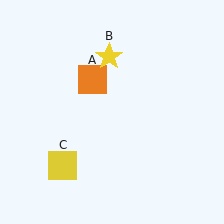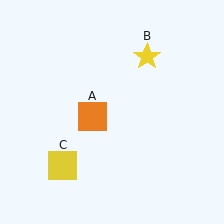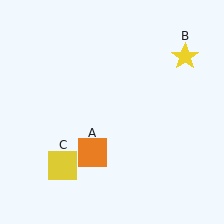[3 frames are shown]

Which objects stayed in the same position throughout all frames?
Yellow square (object C) remained stationary.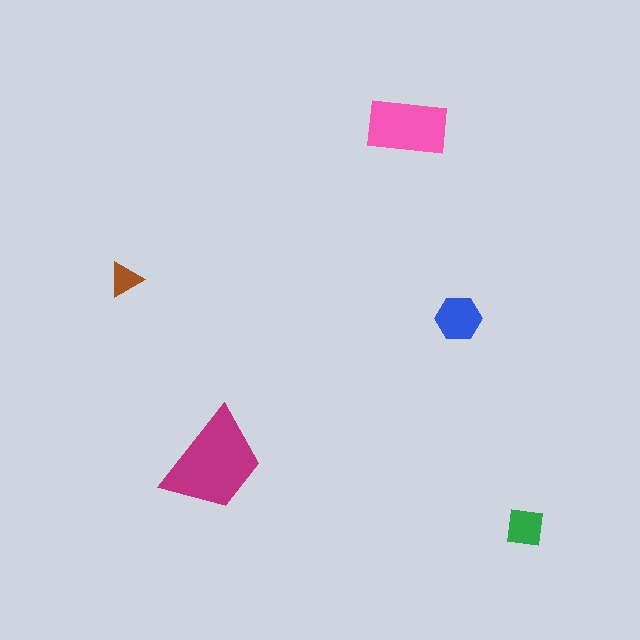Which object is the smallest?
The brown triangle.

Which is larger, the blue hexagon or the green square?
The blue hexagon.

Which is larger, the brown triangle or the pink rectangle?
The pink rectangle.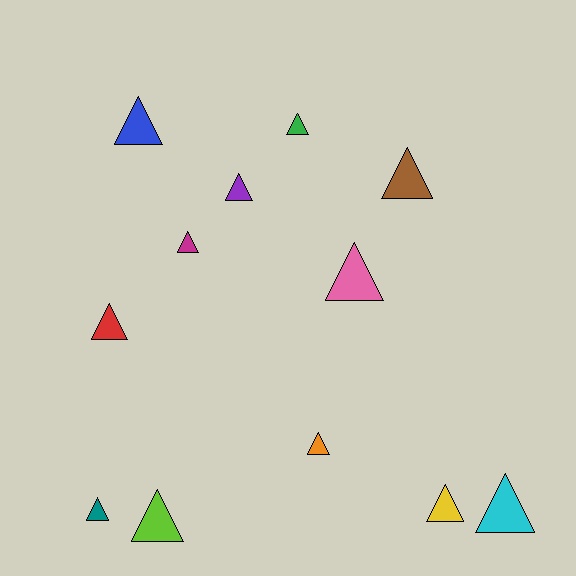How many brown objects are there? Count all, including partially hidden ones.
There is 1 brown object.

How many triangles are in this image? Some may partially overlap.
There are 12 triangles.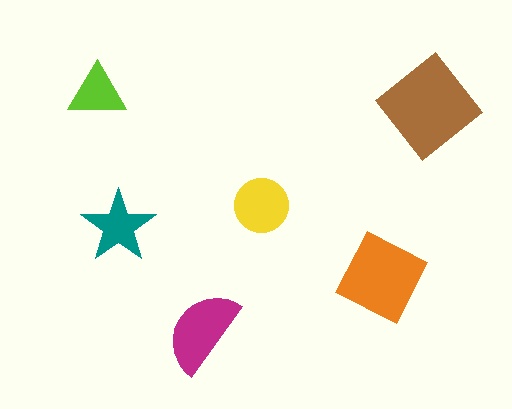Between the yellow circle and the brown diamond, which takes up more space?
The brown diamond.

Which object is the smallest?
The lime triangle.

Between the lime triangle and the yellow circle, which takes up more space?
The yellow circle.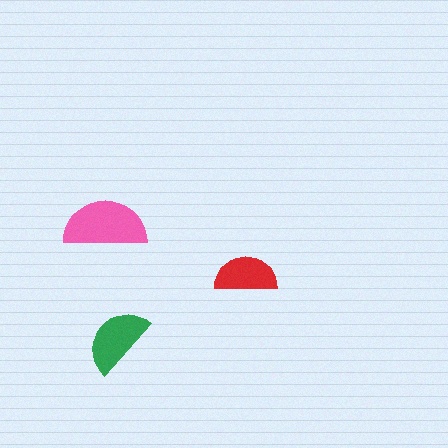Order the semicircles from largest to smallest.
the pink one, the green one, the red one.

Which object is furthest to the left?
The pink semicircle is leftmost.